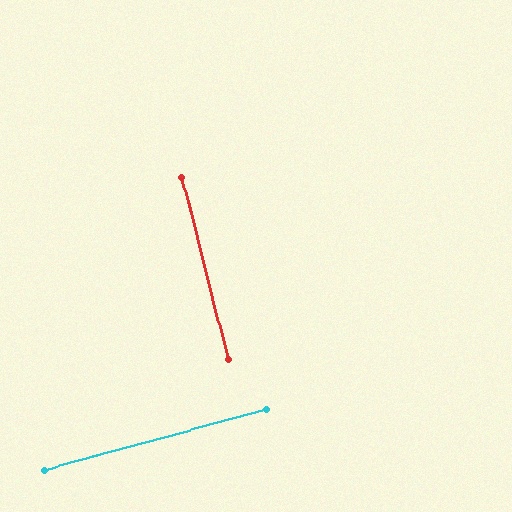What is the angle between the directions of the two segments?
Approximately 89 degrees.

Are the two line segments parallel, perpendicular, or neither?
Perpendicular — they meet at approximately 89°.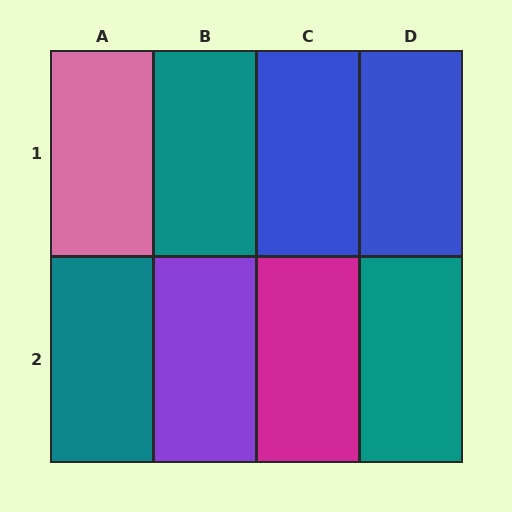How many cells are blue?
2 cells are blue.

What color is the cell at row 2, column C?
Magenta.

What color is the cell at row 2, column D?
Teal.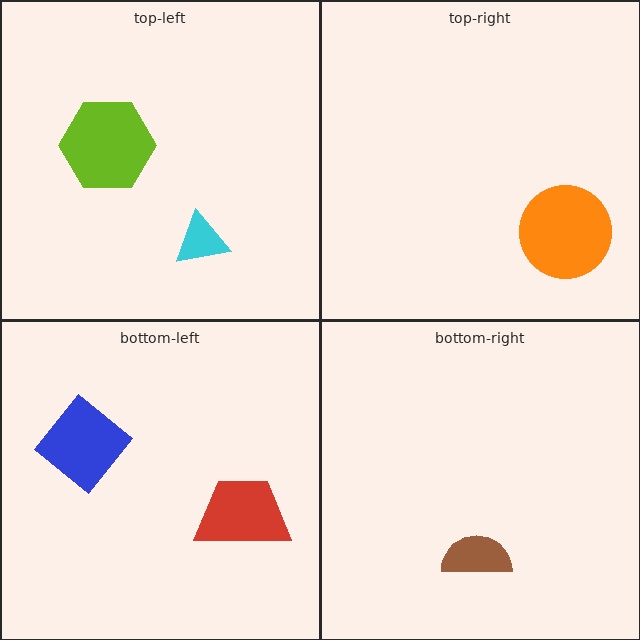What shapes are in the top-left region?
The lime hexagon, the cyan triangle.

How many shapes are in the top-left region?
2.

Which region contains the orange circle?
The top-right region.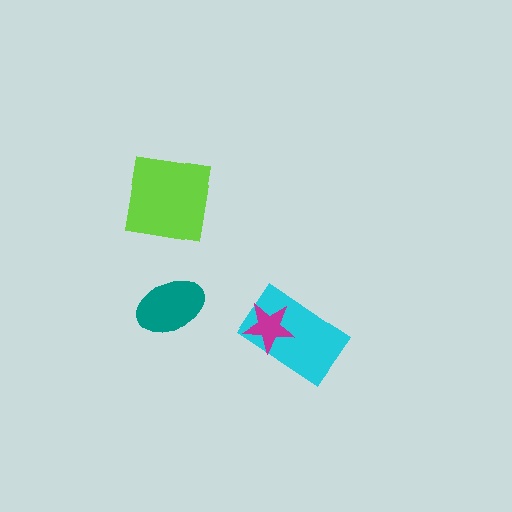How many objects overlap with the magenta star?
1 object overlaps with the magenta star.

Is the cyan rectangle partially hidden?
Yes, it is partially covered by another shape.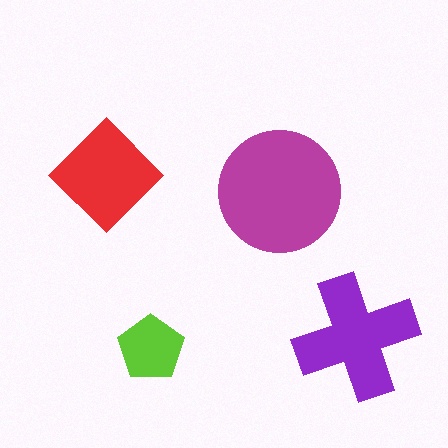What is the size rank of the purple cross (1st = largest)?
2nd.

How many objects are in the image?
There are 4 objects in the image.